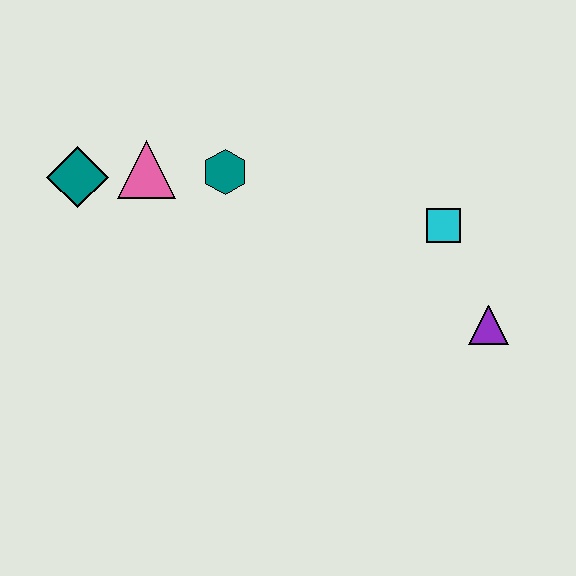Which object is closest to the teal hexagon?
The pink triangle is closest to the teal hexagon.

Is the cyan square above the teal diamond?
No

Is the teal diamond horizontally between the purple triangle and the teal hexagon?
No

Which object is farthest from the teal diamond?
The purple triangle is farthest from the teal diamond.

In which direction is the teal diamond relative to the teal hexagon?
The teal diamond is to the left of the teal hexagon.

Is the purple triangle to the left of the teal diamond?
No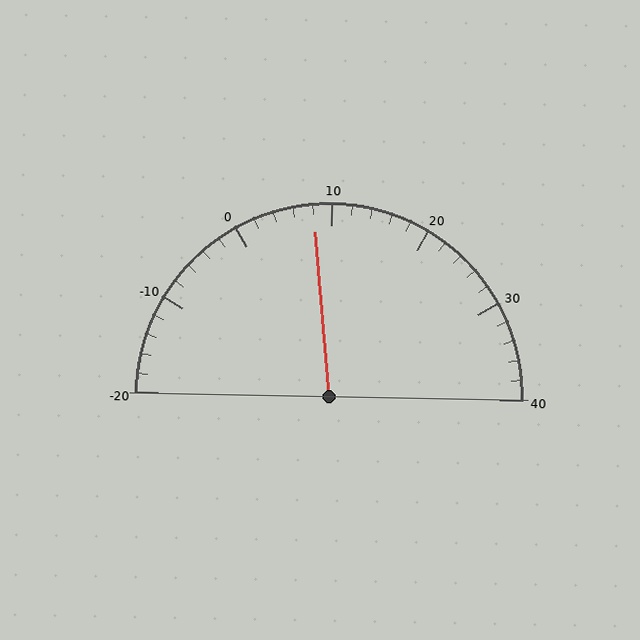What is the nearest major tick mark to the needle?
The nearest major tick mark is 10.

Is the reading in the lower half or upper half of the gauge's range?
The reading is in the lower half of the range (-20 to 40).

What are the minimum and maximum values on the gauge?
The gauge ranges from -20 to 40.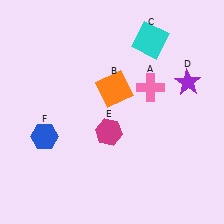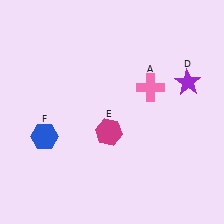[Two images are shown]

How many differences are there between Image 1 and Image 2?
There are 2 differences between the two images.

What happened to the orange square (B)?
The orange square (B) was removed in Image 2. It was in the top-right area of Image 1.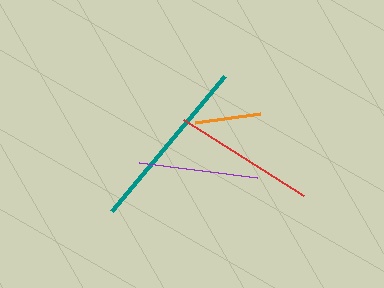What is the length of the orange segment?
The orange segment is approximately 66 pixels long.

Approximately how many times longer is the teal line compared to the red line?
The teal line is approximately 1.2 times the length of the red line.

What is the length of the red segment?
The red segment is approximately 143 pixels long.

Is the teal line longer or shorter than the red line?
The teal line is longer than the red line.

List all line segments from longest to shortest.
From longest to shortest: teal, red, purple, orange.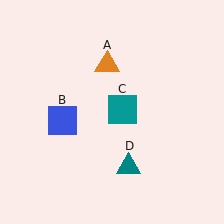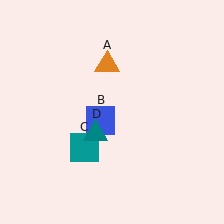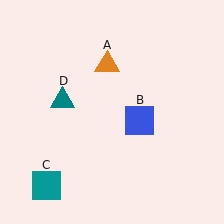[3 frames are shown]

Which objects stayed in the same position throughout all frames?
Orange triangle (object A) remained stationary.